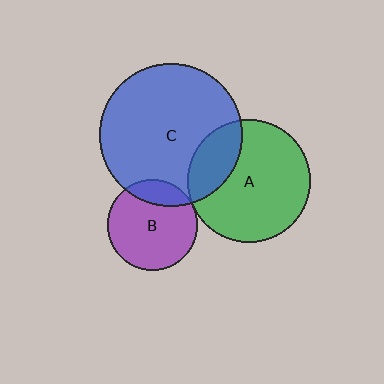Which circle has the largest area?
Circle C (blue).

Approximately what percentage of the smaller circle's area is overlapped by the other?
Approximately 20%.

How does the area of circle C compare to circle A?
Approximately 1.4 times.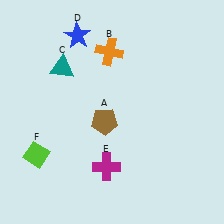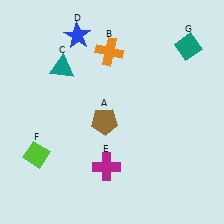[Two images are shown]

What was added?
A teal diamond (G) was added in Image 2.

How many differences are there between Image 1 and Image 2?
There is 1 difference between the two images.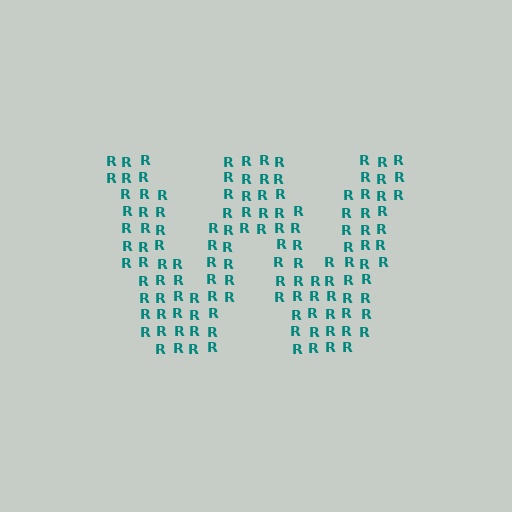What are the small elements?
The small elements are letter R's.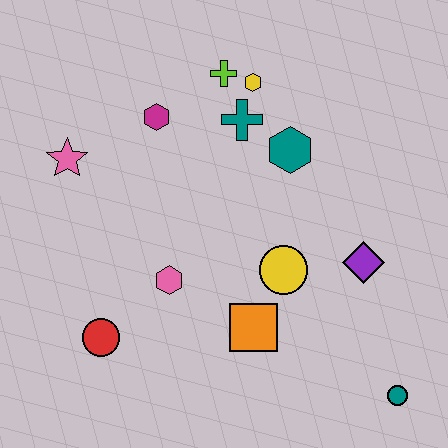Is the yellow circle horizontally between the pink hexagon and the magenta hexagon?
No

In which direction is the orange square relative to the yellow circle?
The orange square is below the yellow circle.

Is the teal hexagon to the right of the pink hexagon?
Yes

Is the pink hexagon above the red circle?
Yes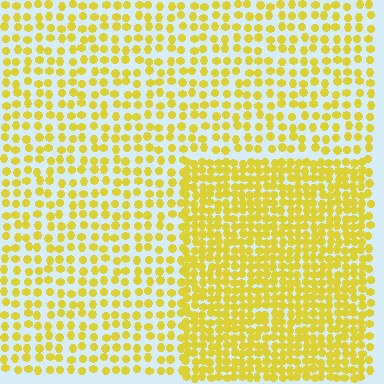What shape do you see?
I see a rectangle.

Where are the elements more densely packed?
The elements are more densely packed inside the rectangle boundary.